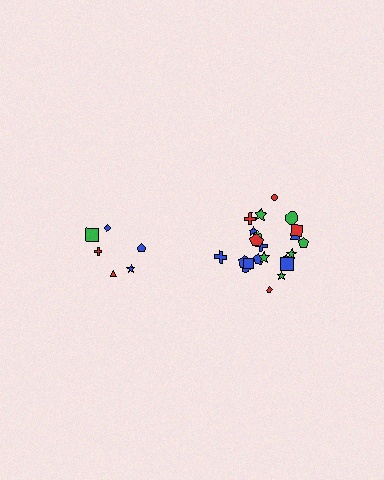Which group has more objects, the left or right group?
The right group.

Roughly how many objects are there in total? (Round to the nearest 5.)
Roughly 30 objects in total.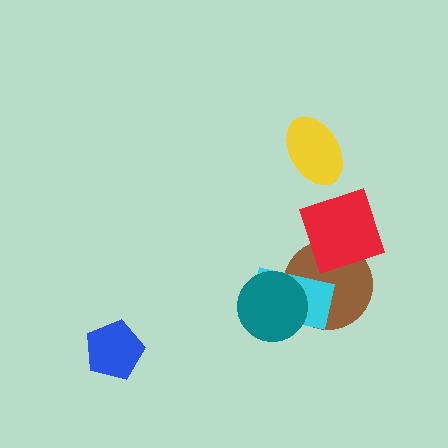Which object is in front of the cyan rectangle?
The teal circle is in front of the cyan rectangle.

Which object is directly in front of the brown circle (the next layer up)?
The cyan rectangle is directly in front of the brown circle.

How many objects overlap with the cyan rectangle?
2 objects overlap with the cyan rectangle.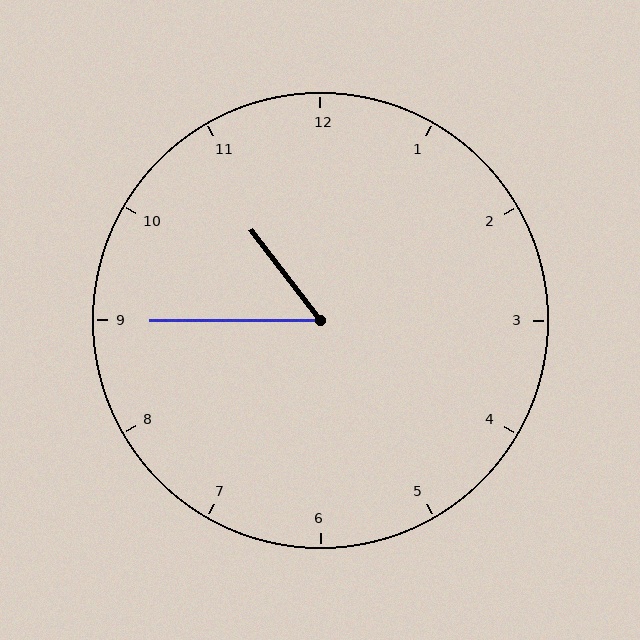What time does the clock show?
10:45.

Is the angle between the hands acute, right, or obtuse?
It is acute.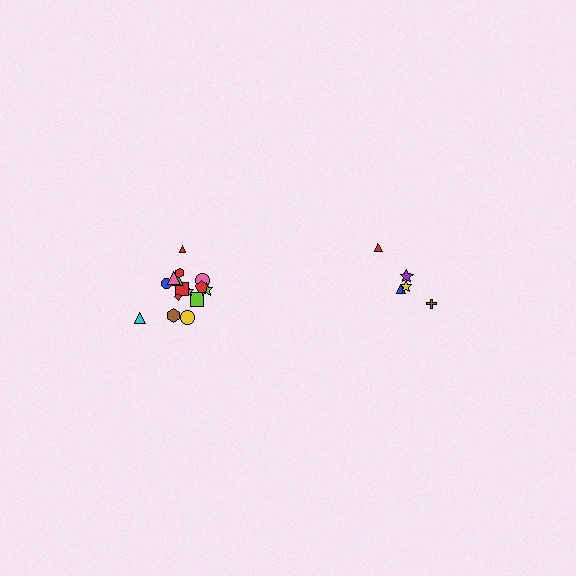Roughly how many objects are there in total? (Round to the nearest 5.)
Roughly 20 objects in total.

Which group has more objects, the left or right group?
The left group.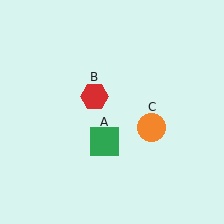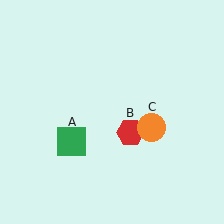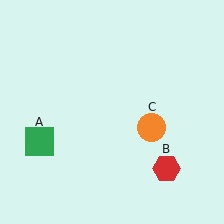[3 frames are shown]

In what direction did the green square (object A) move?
The green square (object A) moved left.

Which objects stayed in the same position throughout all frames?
Orange circle (object C) remained stationary.